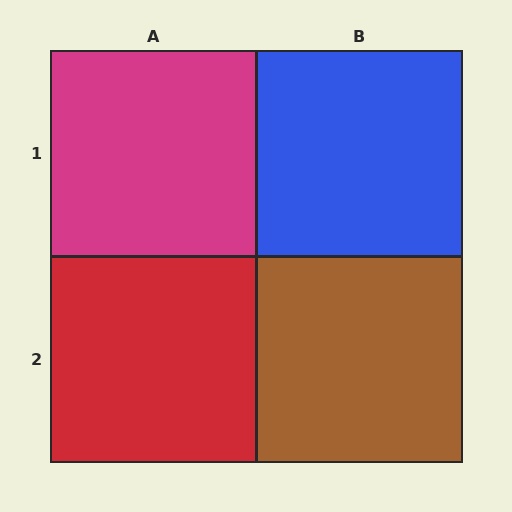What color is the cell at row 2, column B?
Brown.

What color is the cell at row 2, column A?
Red.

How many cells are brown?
1 cell is brown.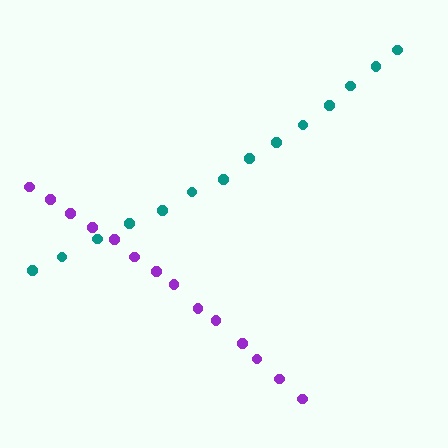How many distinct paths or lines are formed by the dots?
There are 2 distinct paths.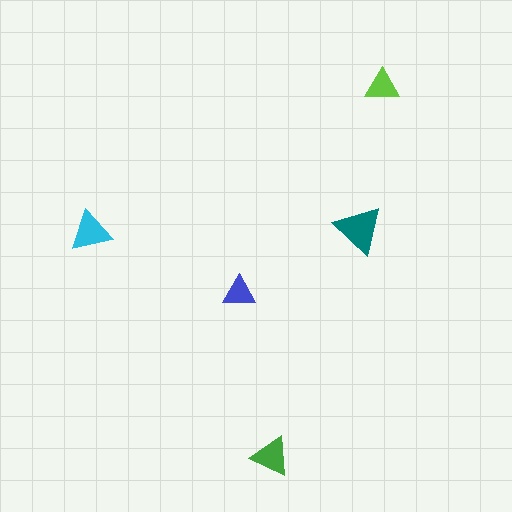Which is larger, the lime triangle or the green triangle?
The green one.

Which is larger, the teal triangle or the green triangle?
The teal one.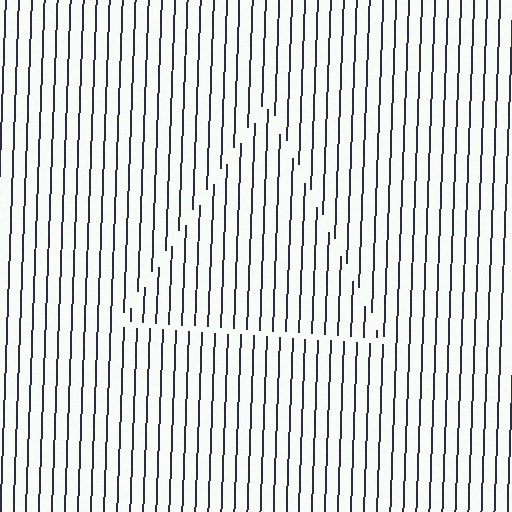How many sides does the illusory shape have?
3 sides — the line-ends trace a triangle.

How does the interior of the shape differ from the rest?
The interior of the shape contains the same grating, shifted by half a period — the contour is defined by the phase discontinuity where line-ends from the inner and outer gratings abut.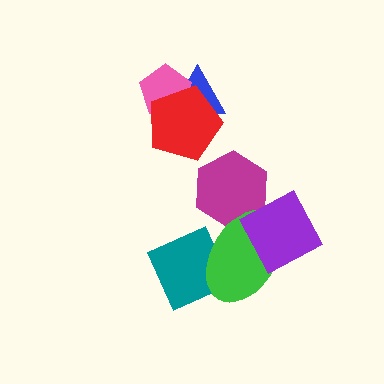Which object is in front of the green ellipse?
The purple square is in front of the green ellipse.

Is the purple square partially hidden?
No, no other shape covers it.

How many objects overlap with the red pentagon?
2 objects overlap with the red pentagon.